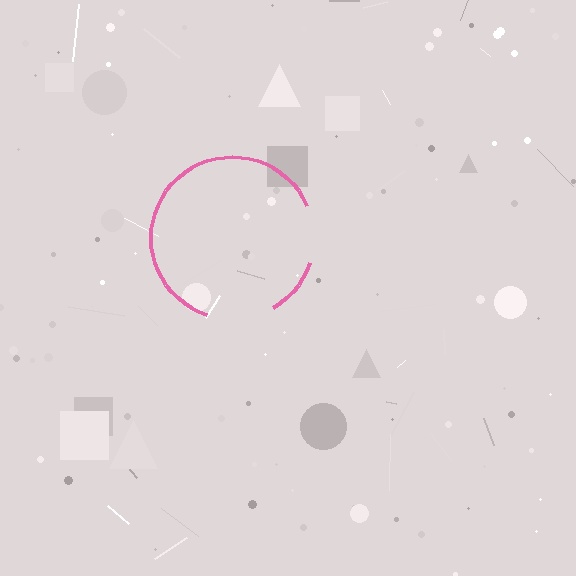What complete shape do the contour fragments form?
The contour fragments form a circle.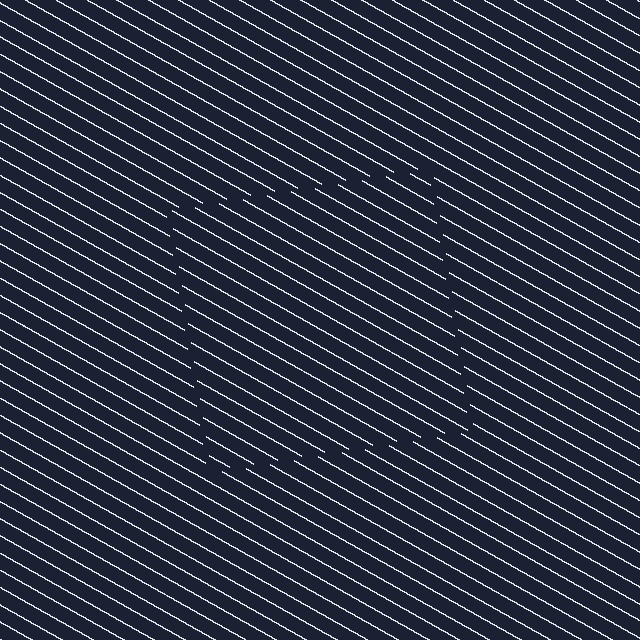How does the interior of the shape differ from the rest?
The interior of the shape contains the same grating, shifted by half a period — the contour is defined by the phase discontinuity where line-ends from the inner and outer gratings abut.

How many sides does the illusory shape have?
4 sides — the line-ends trace a square.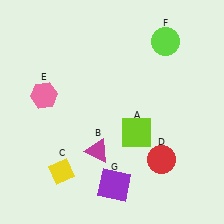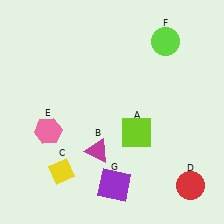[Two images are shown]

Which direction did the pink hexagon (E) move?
The pink hexagon (E) moved down.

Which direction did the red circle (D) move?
The red circle (D) moved right.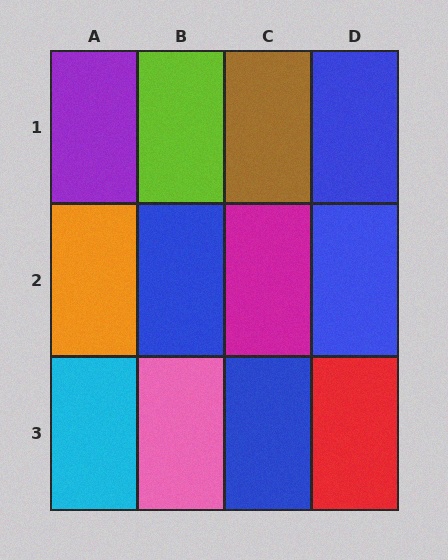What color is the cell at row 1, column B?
Lime.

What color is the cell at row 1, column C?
Brown.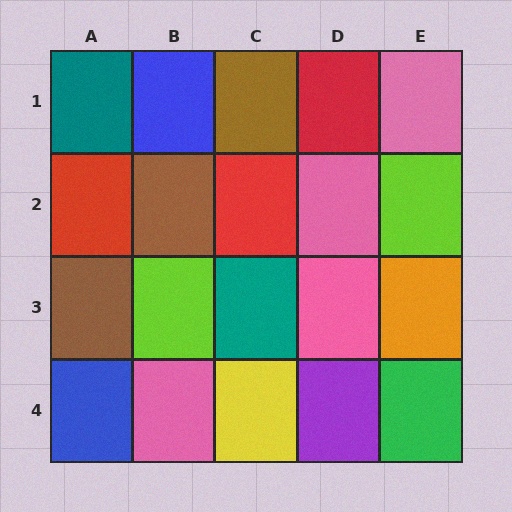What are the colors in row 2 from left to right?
Red, brown, red, pink, lime.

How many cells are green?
1 cell is green.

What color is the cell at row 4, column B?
Pink.